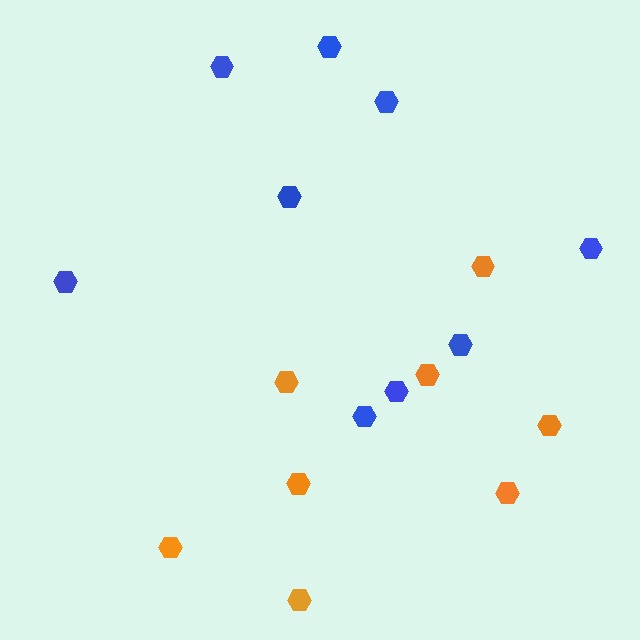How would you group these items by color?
There are 2 groups: one group of blue hexagons (9) and one group of orange hexagons (8).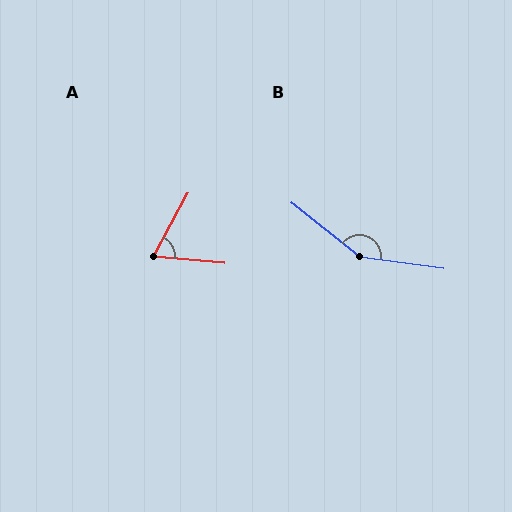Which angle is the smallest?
A, at approximately 66 degrees.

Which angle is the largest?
B, at approximately 149 degrees.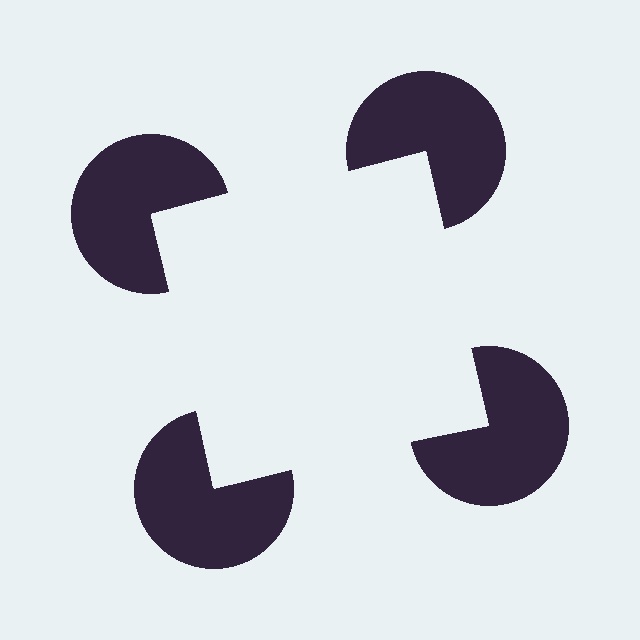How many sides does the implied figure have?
4 sides.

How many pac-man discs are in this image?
There are 4 — one at each vertex of the illusory square.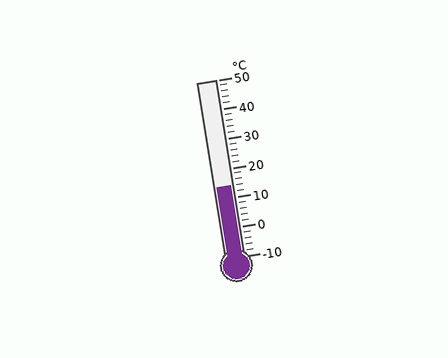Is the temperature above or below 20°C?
The temperature is below 20°C.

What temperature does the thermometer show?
The thermometer shows approximately 14°C.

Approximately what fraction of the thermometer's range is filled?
The thermometer is filled to approximately 40% of its range.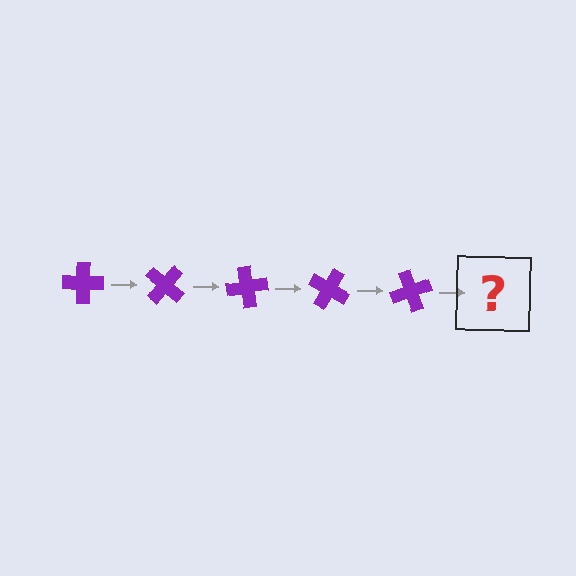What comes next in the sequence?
The next element should be a purple cross rotated 200 degrees.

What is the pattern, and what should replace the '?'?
The pattern is that the cross rotates 40 degrees each step. The '?' should be a purple cross rotated 200 degrees.